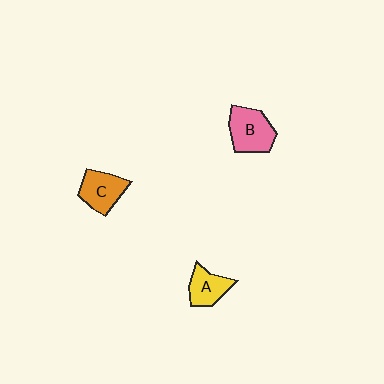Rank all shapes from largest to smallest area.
From largest to smallest: B (pink), C (orange), A (yellow).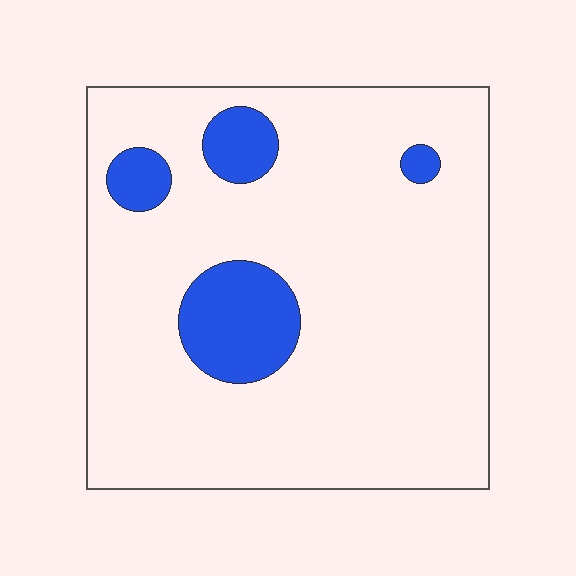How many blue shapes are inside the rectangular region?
4.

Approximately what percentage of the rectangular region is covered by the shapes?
Approximately 15%.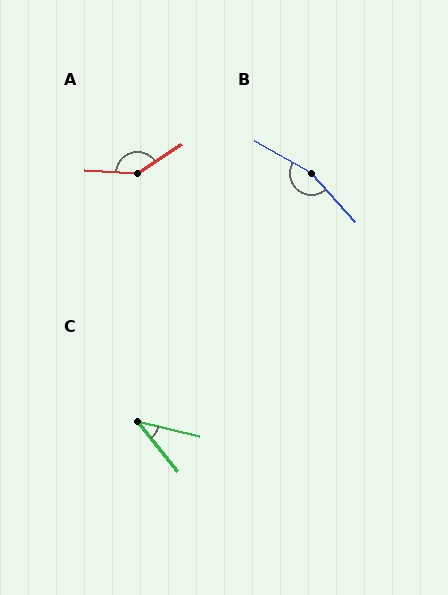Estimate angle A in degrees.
Approximately 143 degrees.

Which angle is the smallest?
C, at approximately 37 degrees.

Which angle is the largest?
B, at approximately 162 degrees.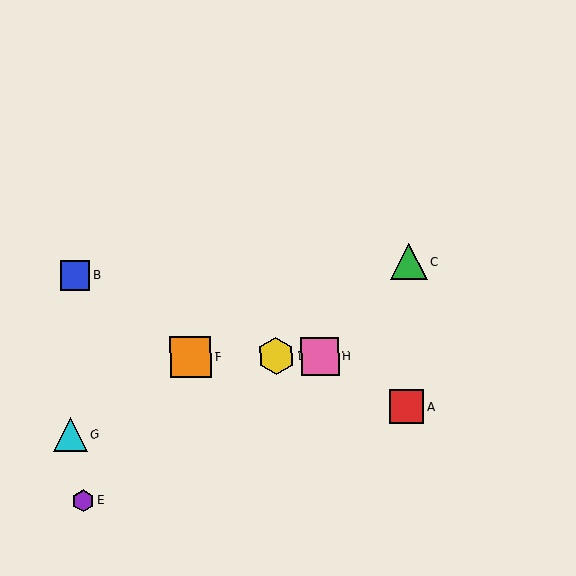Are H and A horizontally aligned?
No, H is at y≈356 and A is at y≈407.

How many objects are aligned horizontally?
3 objects (D, F, H) are aligned horizontally.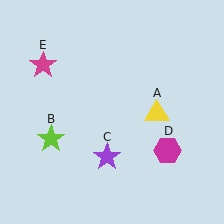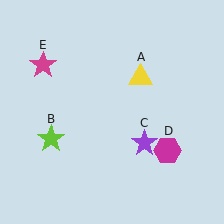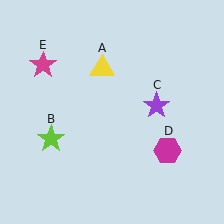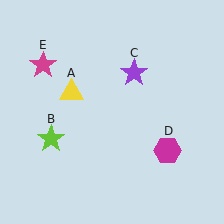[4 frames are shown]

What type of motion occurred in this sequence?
The yellow triangle (object A), purple star (object C) rotated counterclockwise around the center of the scene.